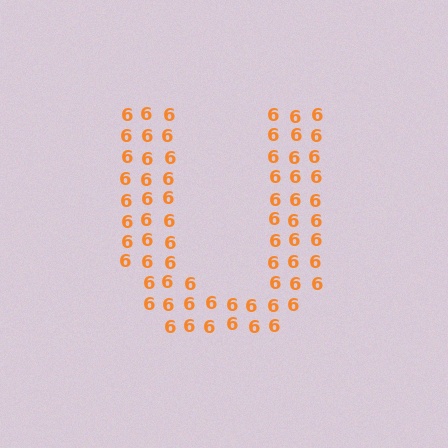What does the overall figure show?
The overall figure shows the letter U.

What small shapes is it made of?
It is made of small digit 6's.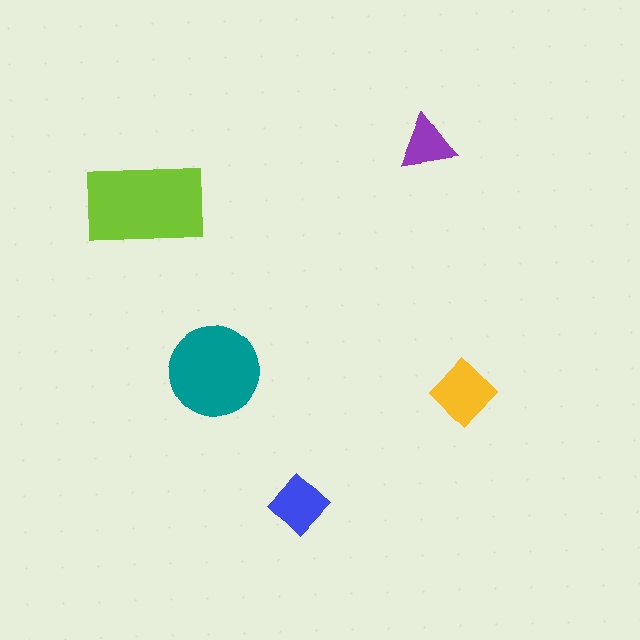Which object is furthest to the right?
The yellow diamond is rightmost.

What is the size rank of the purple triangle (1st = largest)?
5th.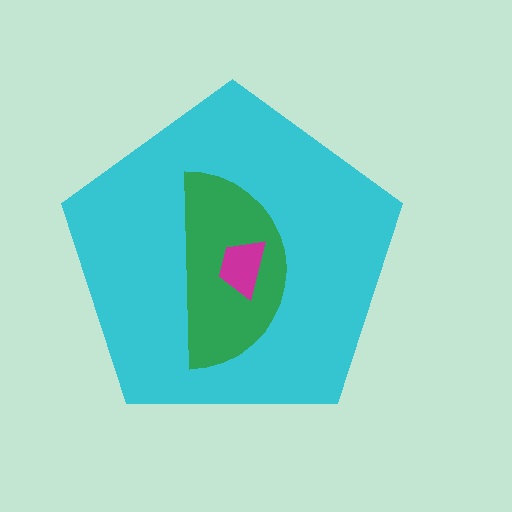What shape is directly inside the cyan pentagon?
The green semicircle.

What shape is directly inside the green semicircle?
The magenta trapezoid.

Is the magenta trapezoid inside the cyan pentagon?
Yes.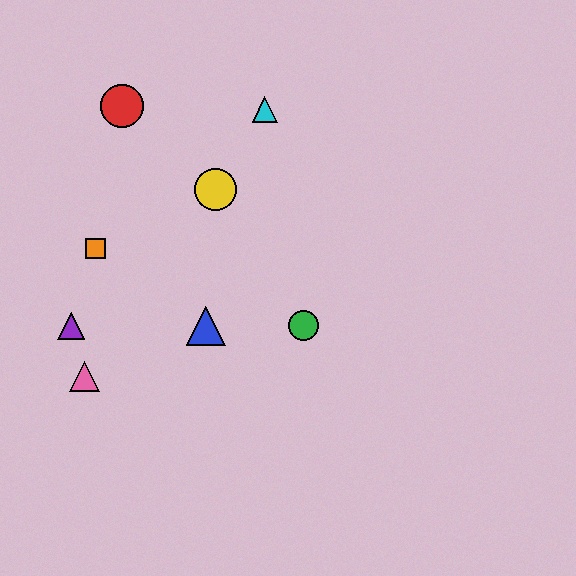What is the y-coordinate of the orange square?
The orange square is at y≈248.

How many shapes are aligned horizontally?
3 shapes (the blue triangle, the green circle, the purple triangle) are aligned horizontally.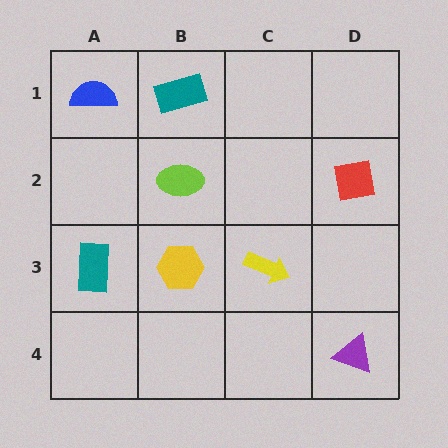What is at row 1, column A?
A blue semicircle.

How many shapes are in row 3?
3 shapes.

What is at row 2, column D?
A red square.